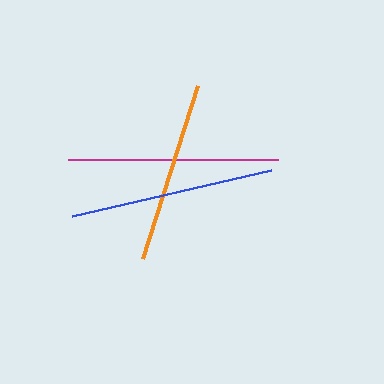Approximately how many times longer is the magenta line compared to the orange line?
The magenta line is approximately 1.2 times the length of the orange line.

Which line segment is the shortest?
The orange line is the shortest at approximately 181 pixels.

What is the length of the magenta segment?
The magenta segment is approximately 210 pixels long.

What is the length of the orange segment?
The orange segment is approximately 181 pixels long.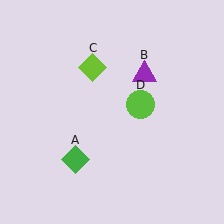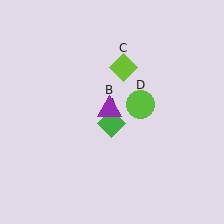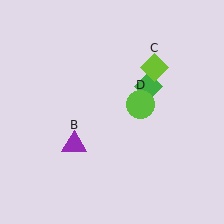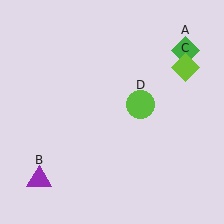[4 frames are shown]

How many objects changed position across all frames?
3 objects changed position: green diamond (object A), purple triangle (object B), lime diamond (object C).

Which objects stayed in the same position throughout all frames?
Lime circle (object D) remained stationary.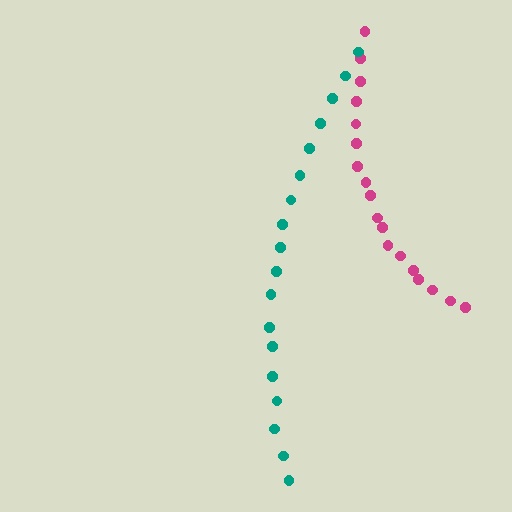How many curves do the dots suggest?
There are 2 distinct paths.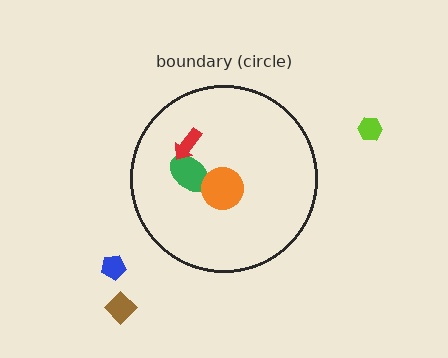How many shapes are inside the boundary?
3 inside, 3 outside.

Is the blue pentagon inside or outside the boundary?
Outside.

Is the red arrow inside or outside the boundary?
Inside.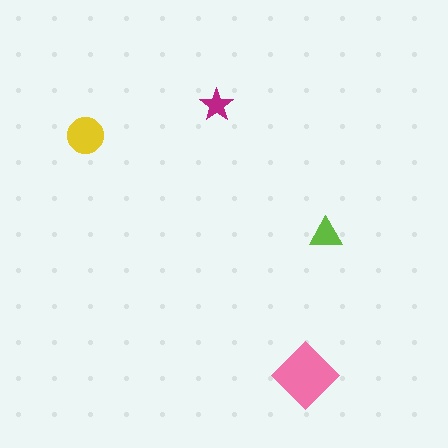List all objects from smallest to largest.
The magenta star, the lime triangle, the yellow circle, the pink diamond.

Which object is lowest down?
The pink diamond is bottommost.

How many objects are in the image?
There are 4 objects in the image.